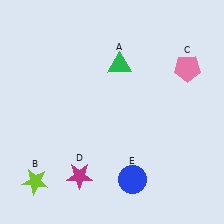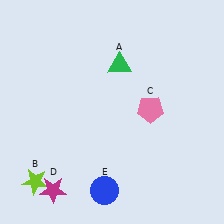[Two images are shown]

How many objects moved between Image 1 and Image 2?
3 objects moved between the two images.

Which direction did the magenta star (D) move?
The magenta star (D) moved left.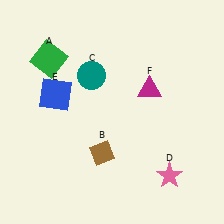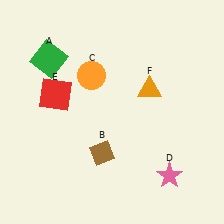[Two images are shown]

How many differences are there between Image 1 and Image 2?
There are 3 differences between the two images.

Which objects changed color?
C changed from teal to orange. E changed from blue to red. F changed from magenta to orange.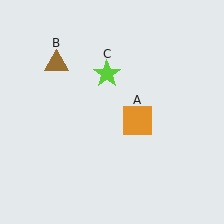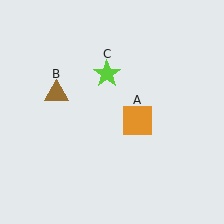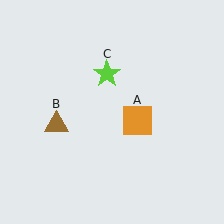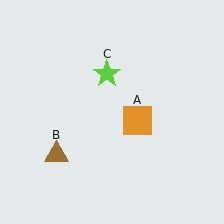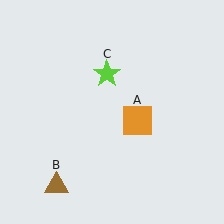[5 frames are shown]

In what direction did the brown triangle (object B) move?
The brown triangle (object B) moved down.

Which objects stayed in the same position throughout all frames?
Orange square (object A) and lime star (object C) remained stationary.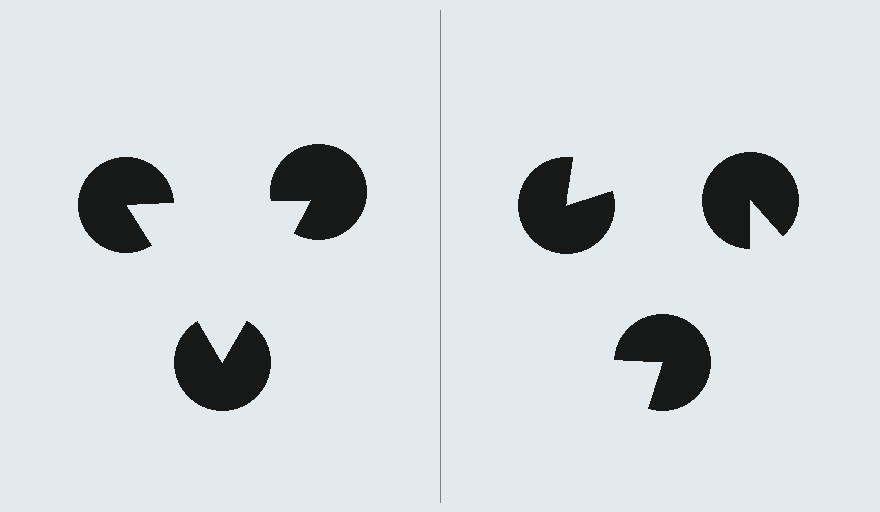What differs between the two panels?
The pac-man discs are positioned identically on both sides; only the wedge orientations differ. On the left they align to a triangle; on the right they are misaligned.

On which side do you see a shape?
An illusory triangle appears on the left side. On the right side the wedge cuts are rotated, so no coherent shape forms.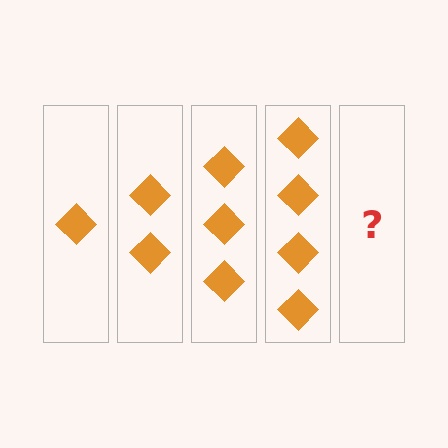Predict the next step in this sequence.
The next step is 5 diamonds.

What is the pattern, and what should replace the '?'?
The pattern is that each step adds one more diamond. The '?' should be 5 diamonds.